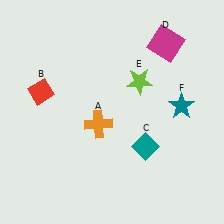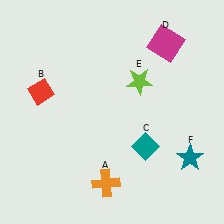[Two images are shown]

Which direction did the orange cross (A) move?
The orange cross (A) moved down.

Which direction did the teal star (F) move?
The teal star (F) moved down.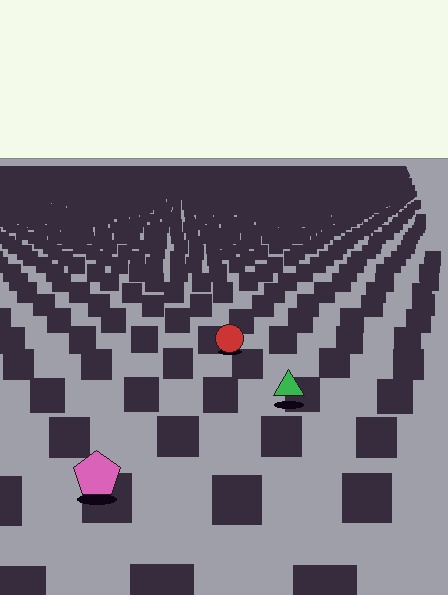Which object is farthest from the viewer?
The red circle is farthest from the viewer. It appears smaller and the ground texture around it is denser.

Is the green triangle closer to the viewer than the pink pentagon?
No. The pink pentagon is closer — you can tell from the texture gradient: the ground texture is coarser near it.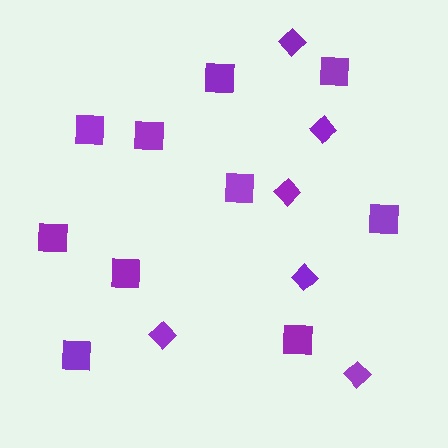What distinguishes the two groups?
There are 2 groups: one group of squares (10) and one group of diamonds (6).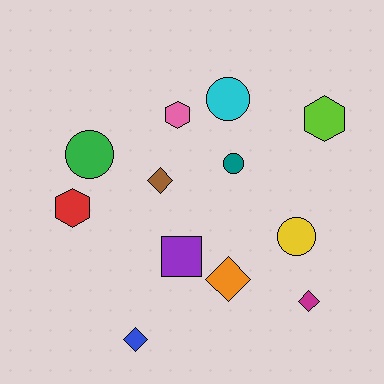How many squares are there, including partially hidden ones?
There is 1 square.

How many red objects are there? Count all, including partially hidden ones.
There is 1 red object.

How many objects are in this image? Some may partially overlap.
There are 12 objects.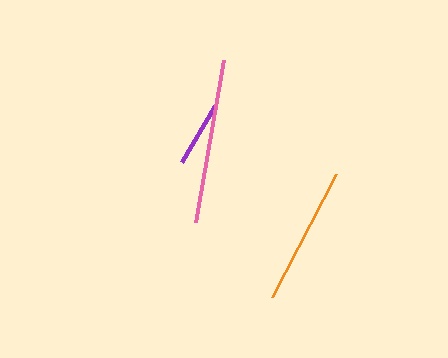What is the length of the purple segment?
The purple segment is approximately 65 pixels long.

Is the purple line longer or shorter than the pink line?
The pink line is longer than the purple line.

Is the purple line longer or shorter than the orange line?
The orange line is longer than the purple line.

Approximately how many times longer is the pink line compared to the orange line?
The pink line is approximately 1.2 times the length of the orange line.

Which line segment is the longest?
The pink line is the longest at approximately 165 pixels.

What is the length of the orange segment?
The orange segment is approximately 139 pixels long.